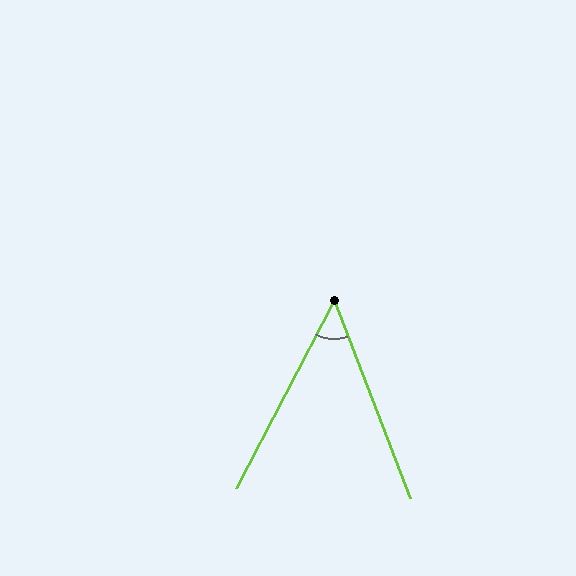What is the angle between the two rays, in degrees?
Approximately 48 degrees.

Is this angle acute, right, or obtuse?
It is acute.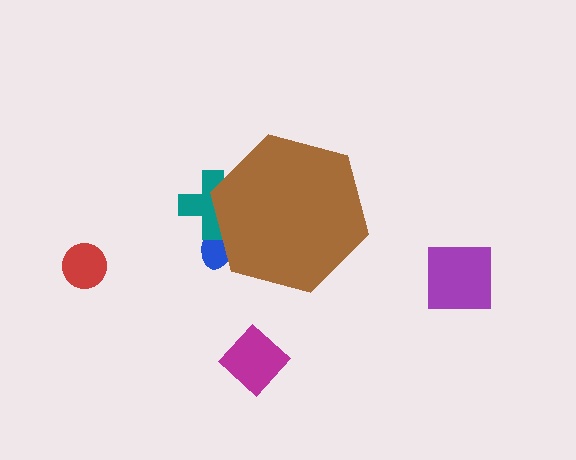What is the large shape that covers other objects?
A brown hexagon.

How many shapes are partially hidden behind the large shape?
2 shapes are partially hidden.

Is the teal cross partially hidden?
Yes, the teal cross is partially hidden behind the brown hexagon.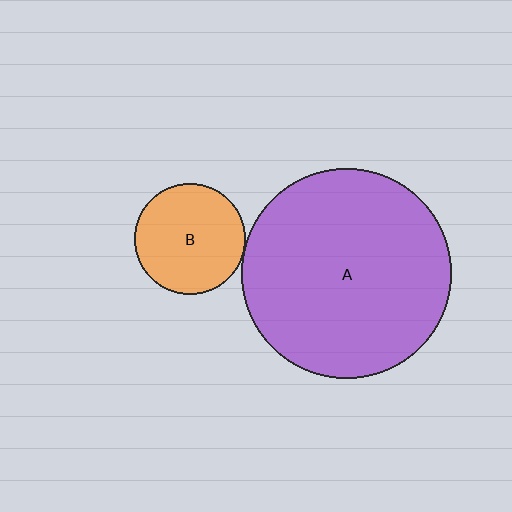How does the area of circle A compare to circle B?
Approximately 3.6 times.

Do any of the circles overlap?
No, none of the circles overlap.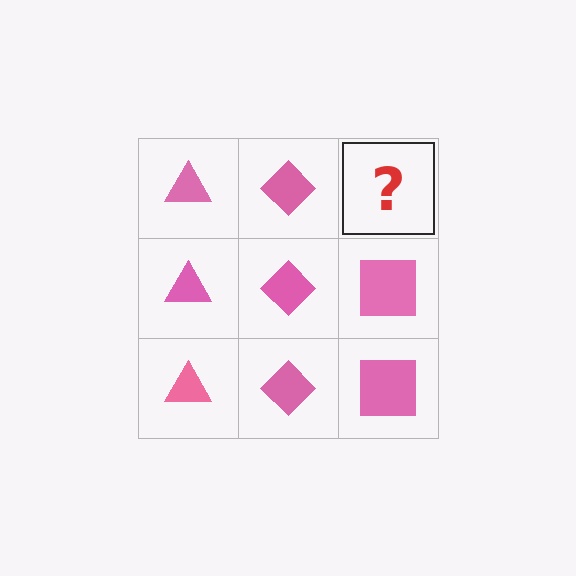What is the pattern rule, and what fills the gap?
The rule is that each column has a consistent shape. The gap should be filled with a pink square.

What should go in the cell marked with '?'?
The missing cell should contain a pink square.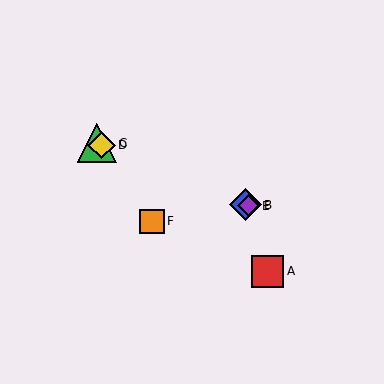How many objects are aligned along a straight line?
4 objects (B, C, D, E) are aligned along a straight line.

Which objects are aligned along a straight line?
Objects B, C, D, E are aligned along a straight line.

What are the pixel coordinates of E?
Object E is at (248, 206).